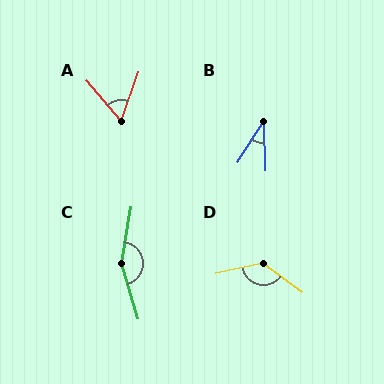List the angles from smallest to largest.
B (34°), A (60°), D (130°), C (154°).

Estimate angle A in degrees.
Approximately 60 degrees.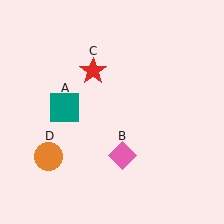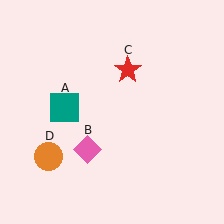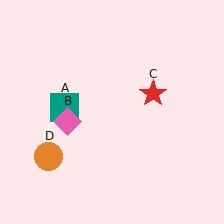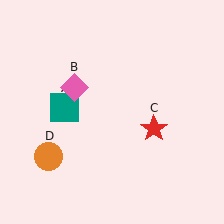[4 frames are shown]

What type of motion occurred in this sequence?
The pink diamond (object B), red star (object C) rotated clockwise around the center of the scene.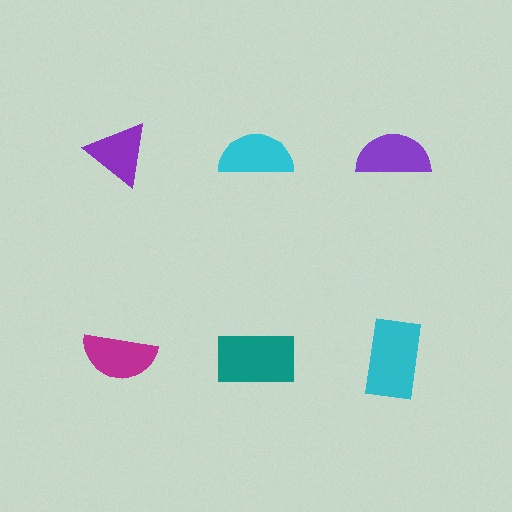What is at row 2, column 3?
A cyan rectangle.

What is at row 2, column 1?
A magenta semicircle.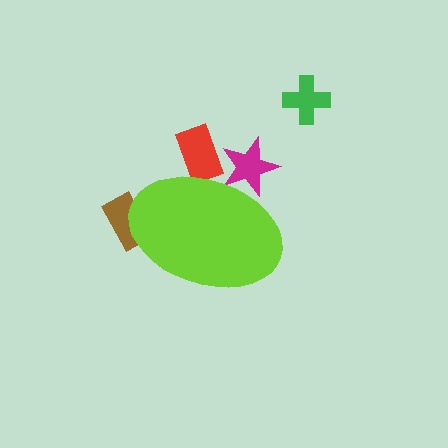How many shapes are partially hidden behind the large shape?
3 shapes are partially hidden.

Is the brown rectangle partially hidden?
Yes, the brown rectangle is partially hidden behind the lime ellipse.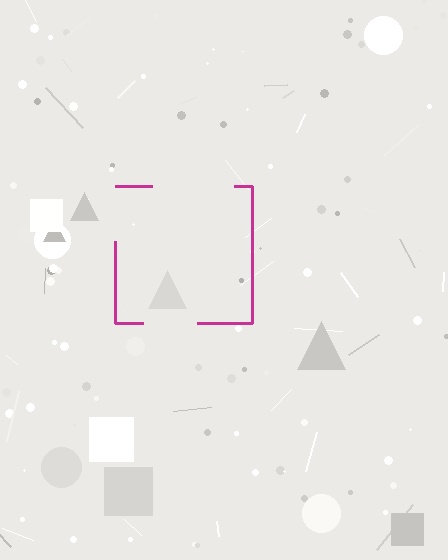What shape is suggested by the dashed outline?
The dashed outline suggests a square.